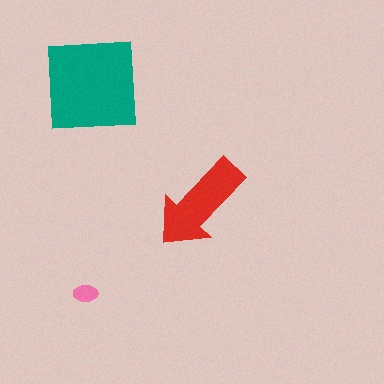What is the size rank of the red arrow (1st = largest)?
2nd.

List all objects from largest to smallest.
The teal square, the red arrow, the pink ellipse.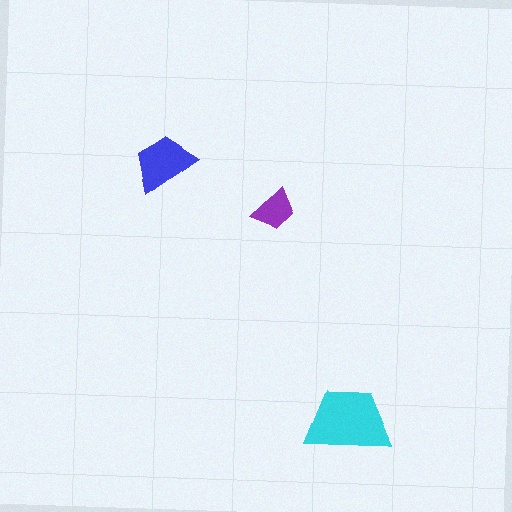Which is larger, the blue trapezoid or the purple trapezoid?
The blue one.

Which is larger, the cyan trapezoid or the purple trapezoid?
The cyan one.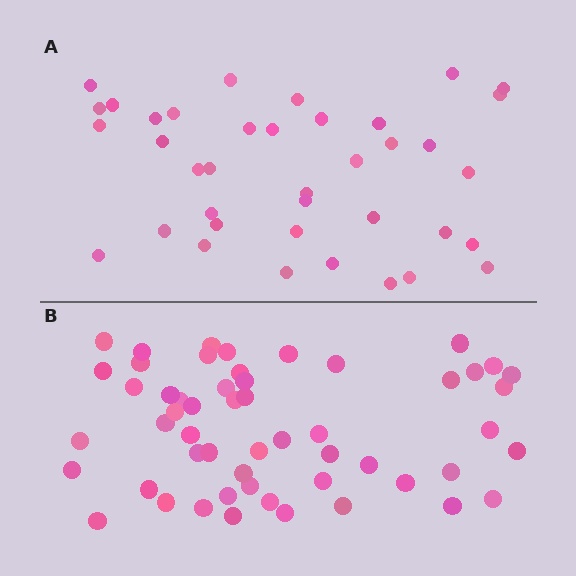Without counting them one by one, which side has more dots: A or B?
Region B (the bottom region) has more dots.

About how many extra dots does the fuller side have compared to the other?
Region B has approximately 15 more dots than region A.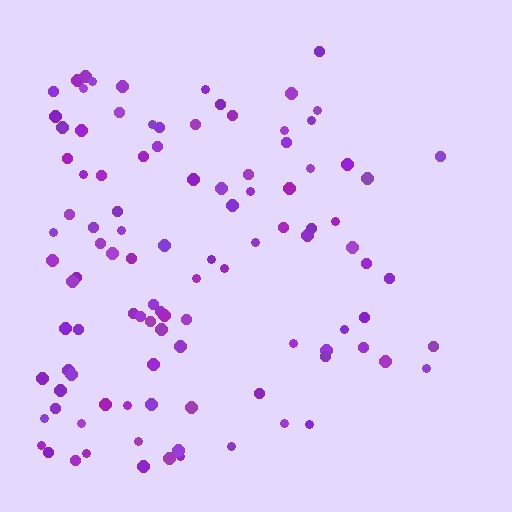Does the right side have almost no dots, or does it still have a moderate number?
Still a moderate number, just noticeably fewer than the left.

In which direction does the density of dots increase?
From right to left, with the left side densest.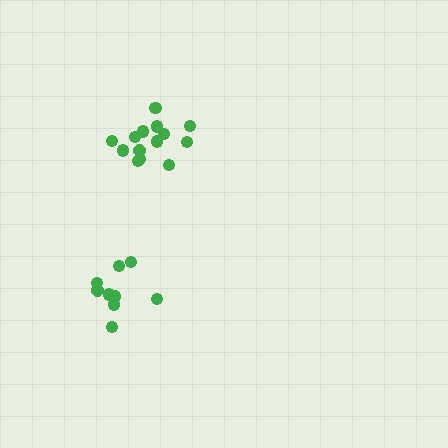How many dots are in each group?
Group 1: 9 dots, Group 2: 14 dots (23 total).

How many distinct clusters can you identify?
There are 2 distinct clusters.